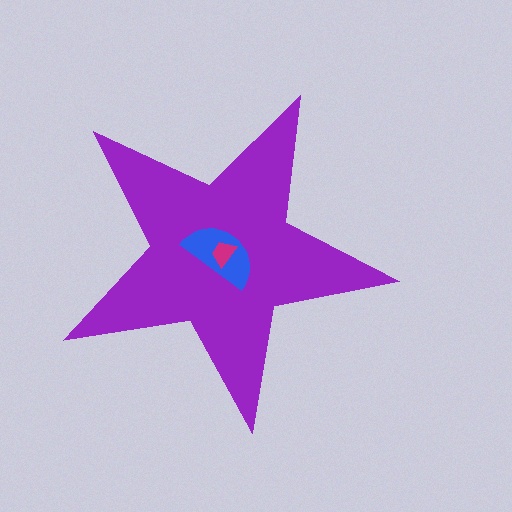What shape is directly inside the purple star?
The blue semicircle.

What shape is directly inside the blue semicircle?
The magenta trapezoid.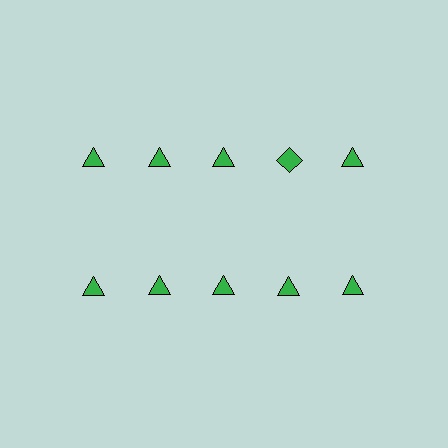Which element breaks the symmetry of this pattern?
The green diamond in the top row, second from right column breaks the symmetry. All other shapes are green triangles.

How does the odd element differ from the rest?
It has a different shape: diamond instead of triangle.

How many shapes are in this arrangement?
There are 10 shapes arranged in a grid pattern.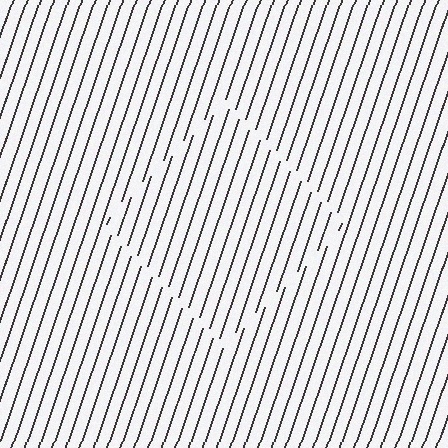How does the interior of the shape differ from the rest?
The interior of the shape contains the same grating, shifted by half a period — the contour is defined by the phase discontinuity where line-ends from the inner and outer gratings abut.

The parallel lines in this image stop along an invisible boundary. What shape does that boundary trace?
An illusory square. The interior of the shape contains the same grating, shifted by half a period — the contour is defined by the phase discontinuity where line-ends from the inner and outer gratings abut.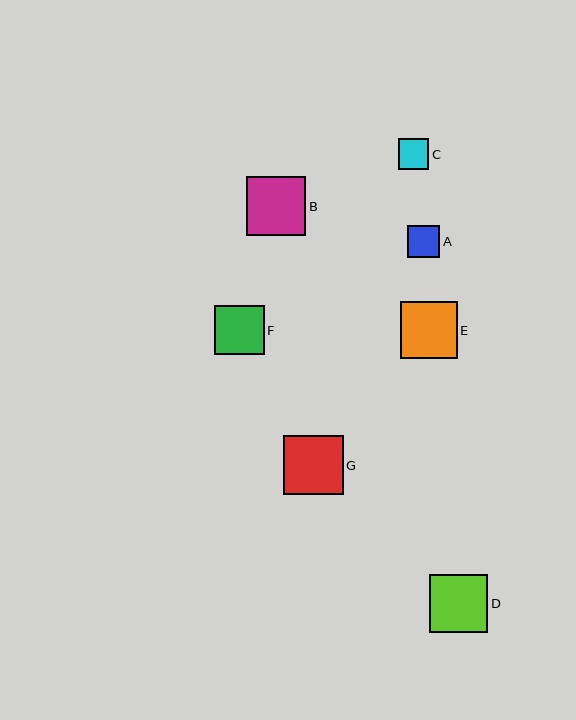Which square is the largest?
Square B is the largest with a size of approximately 59 pixels.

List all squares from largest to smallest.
From largest to smallest: B, G, D, E, F, A, C.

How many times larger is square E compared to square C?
Square E is approximately 1.8 times the size of square C.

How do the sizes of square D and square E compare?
Square D and square E are approximately the same size.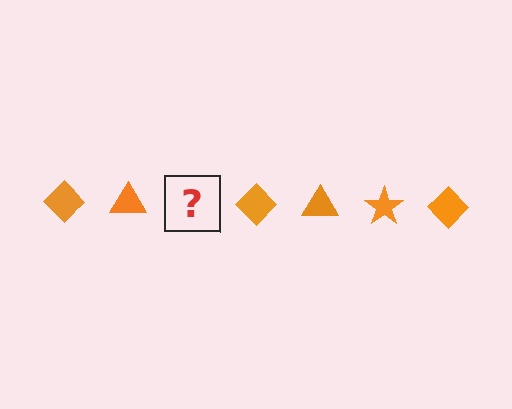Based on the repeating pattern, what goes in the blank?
The blank should be an orange star.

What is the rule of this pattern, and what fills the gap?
The rule is that the pattern cycles through diamond, triangle, star shapes in orange. The gap should be filled with an orange star.